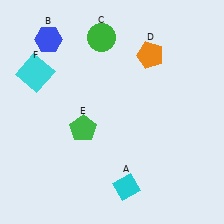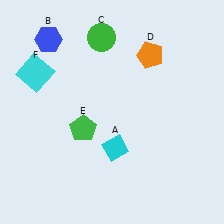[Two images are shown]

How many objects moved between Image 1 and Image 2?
1 object moved between the two images.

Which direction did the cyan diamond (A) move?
The cyan diamond (A) moved up.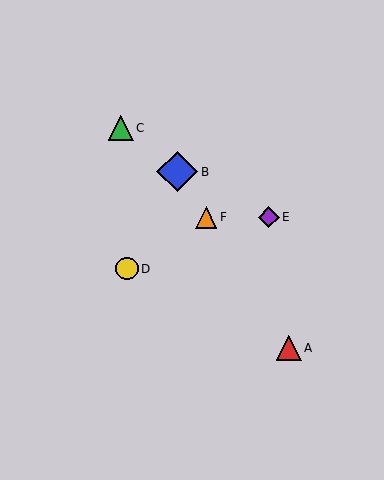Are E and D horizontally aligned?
No, E is at y≈217 and D is at y≈269.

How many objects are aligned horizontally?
2 objects (E, F) are aligned horizontally.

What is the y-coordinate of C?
Object C is at y≈128.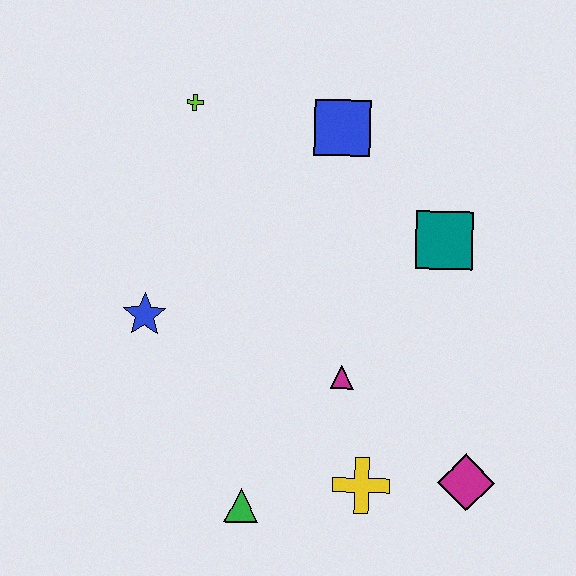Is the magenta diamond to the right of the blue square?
Yes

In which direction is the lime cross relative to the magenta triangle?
The lime cross is above the magenta triangle.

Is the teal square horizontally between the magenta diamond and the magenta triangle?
Yes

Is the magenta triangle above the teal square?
No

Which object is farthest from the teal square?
The green triangle is farthest from the teal square.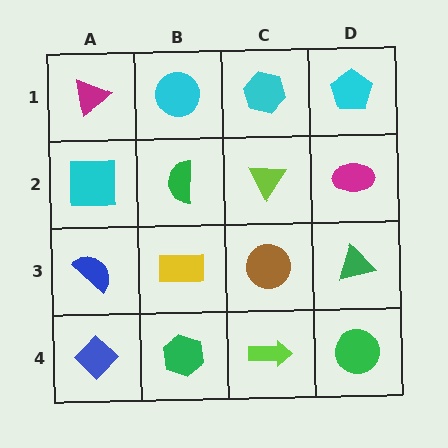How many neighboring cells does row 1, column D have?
2.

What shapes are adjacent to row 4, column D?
A green triangle (row 3, column D), a lime arrow (row 4, column C).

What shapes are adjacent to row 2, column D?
A cyan pentagon (row 1, column D), a green triangle (row 3, column D), a lime triangle (row 2, column C).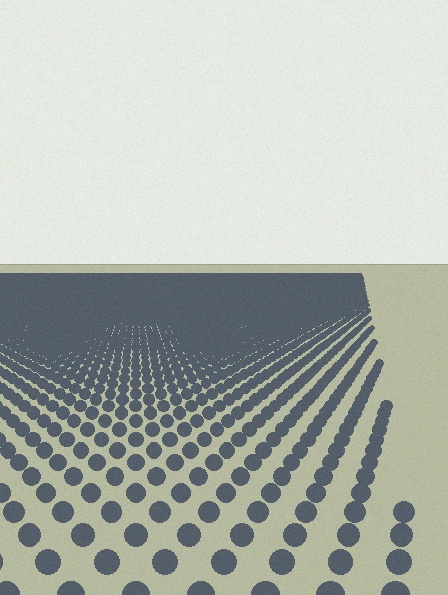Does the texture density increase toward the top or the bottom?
Density increases toward the top.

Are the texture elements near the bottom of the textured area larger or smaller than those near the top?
Larger. Near the bottom, elements are closer to the viewer and appear at a bigger on-screen size.